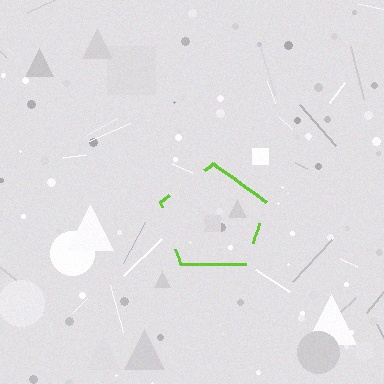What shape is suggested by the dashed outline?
The dashed outline suggests a pentagon.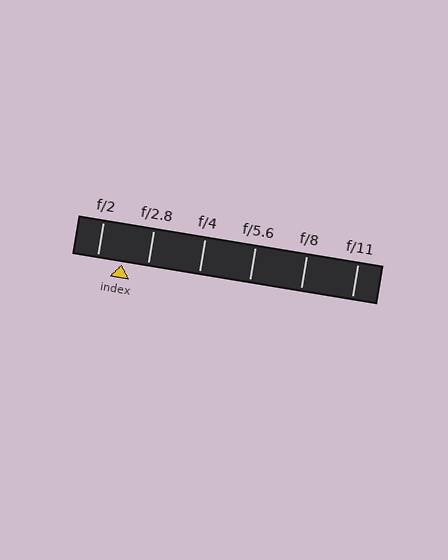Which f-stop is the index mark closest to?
The index mark is closest to f/2.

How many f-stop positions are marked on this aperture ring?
There are 6 f-stop positions marked.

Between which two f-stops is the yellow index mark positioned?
The index mark is between f/2 and f/2.8.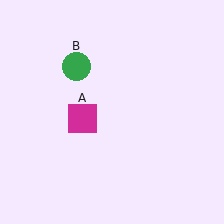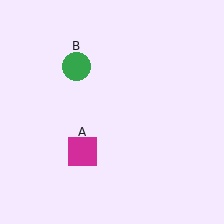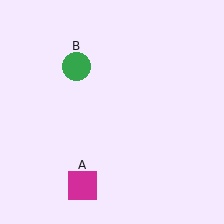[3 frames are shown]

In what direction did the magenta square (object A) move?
The magenta square (object A) moved down.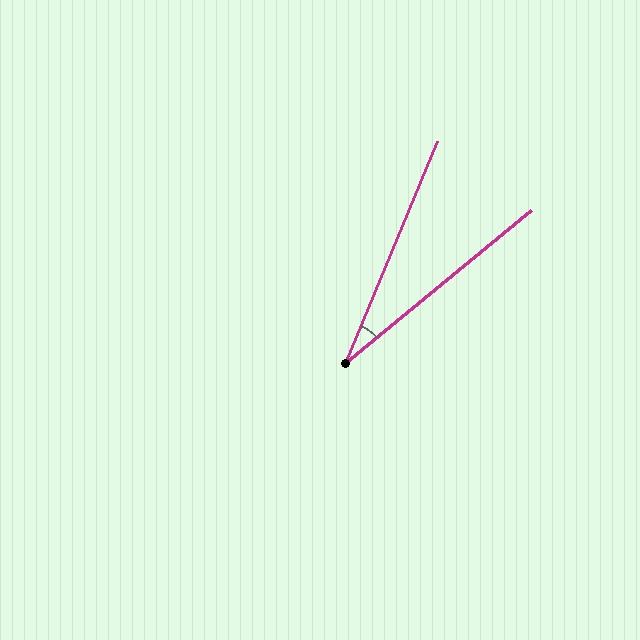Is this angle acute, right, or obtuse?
It is acute.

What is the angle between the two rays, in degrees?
Approximately 28 degrees.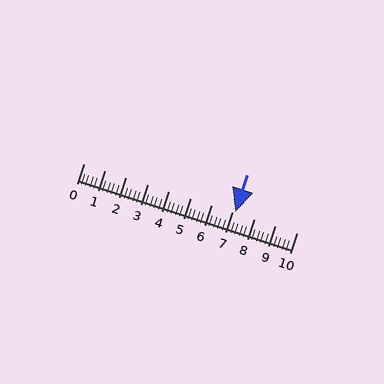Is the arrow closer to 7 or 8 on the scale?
The arrow is closer to 7.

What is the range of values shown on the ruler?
The ruler shows values from 0 to 10.